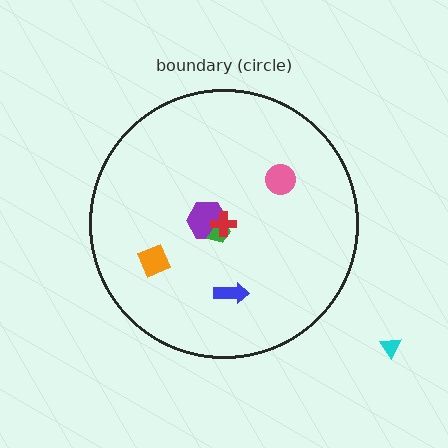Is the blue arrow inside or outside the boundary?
Inside.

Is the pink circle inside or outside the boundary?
Inside.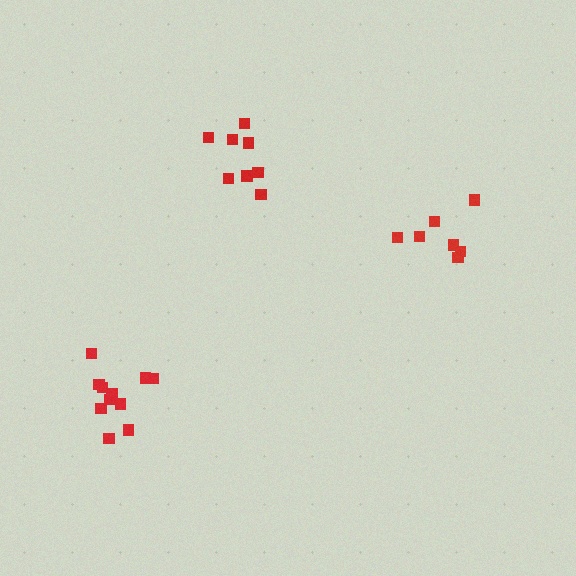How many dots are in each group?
Group 1: 8 dots, Group 2: 7 dots, Group 3: 11 dots (26 total).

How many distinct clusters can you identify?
There are 3 distinct clusters.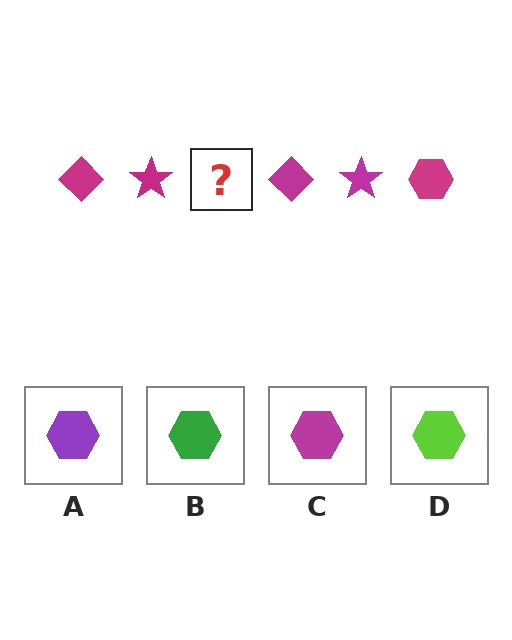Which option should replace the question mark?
Option C.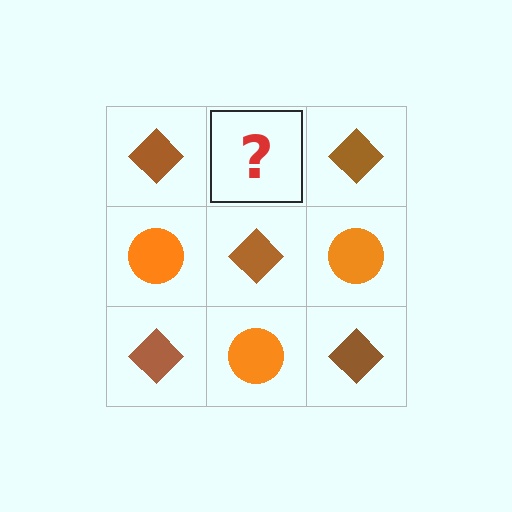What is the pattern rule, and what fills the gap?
The rule is that it alternates brown diamond and orange circle in a checkerboard pattern. The gap should be filled with an orange circle.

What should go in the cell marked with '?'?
The missing cell should contain an orange circle.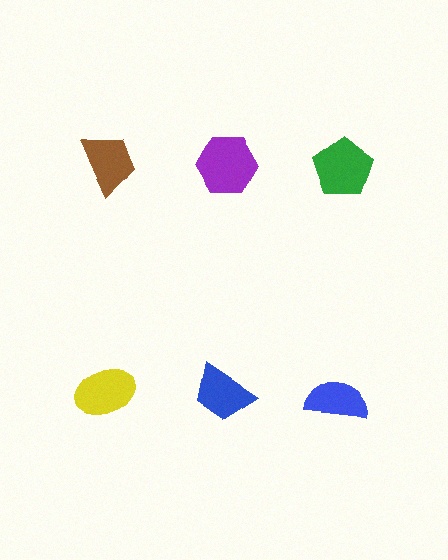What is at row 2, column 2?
A blue trapezoid.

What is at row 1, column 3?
A green pentagon.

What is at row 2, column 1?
A yellow ellipse.